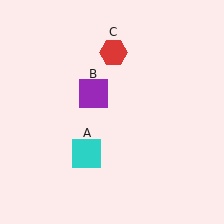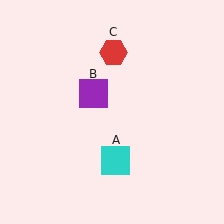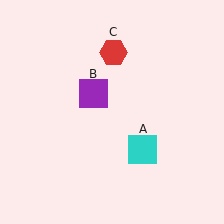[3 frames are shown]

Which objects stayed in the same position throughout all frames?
Purple square (object B) and red hexagon (object C) remained stationary.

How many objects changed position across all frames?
1 object changed position: cyan square (object A).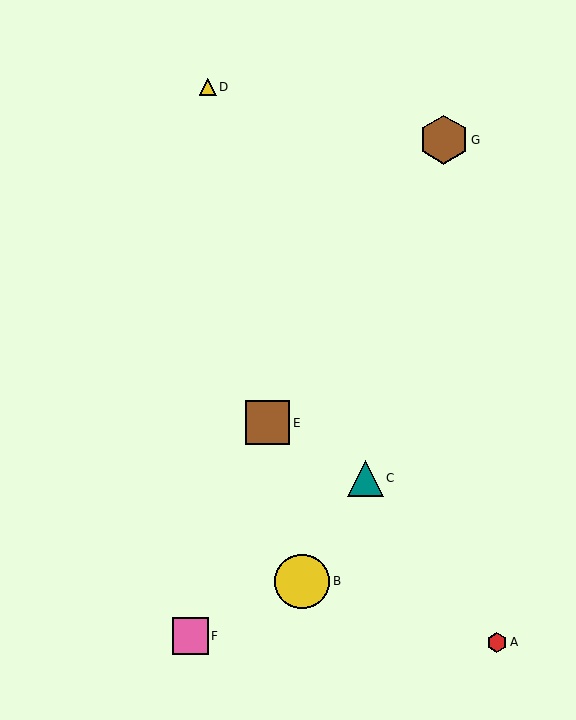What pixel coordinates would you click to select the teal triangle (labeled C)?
Click at (365, 478) to select the teal triangle C.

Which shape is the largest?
The yellow circle (labeled B) is the largest.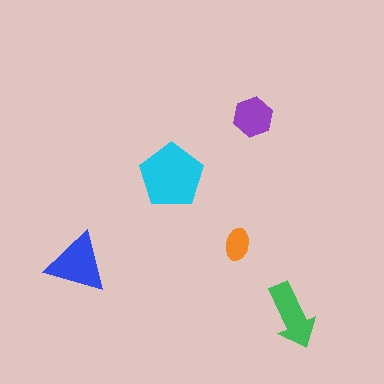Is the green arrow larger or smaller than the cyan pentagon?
Smaller.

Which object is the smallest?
The orange ellipse.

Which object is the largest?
The cyan pentagon.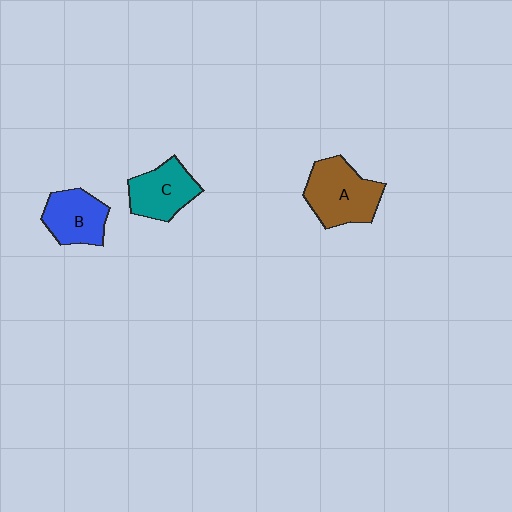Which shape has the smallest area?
Shape B (blue).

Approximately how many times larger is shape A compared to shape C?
Approximately 1.3 times.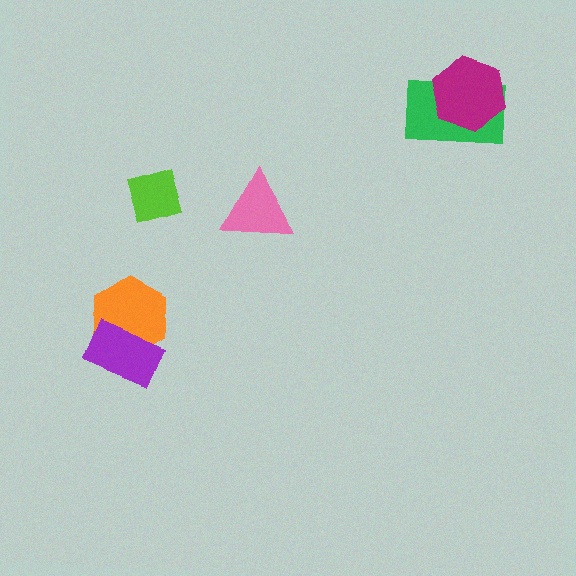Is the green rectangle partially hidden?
Yes, it is partially covered by another shape.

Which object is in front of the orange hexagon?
The purple rectangle is in front of the orange hexagon.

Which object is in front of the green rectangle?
The magenta hexagon is in front of the green rectangle.